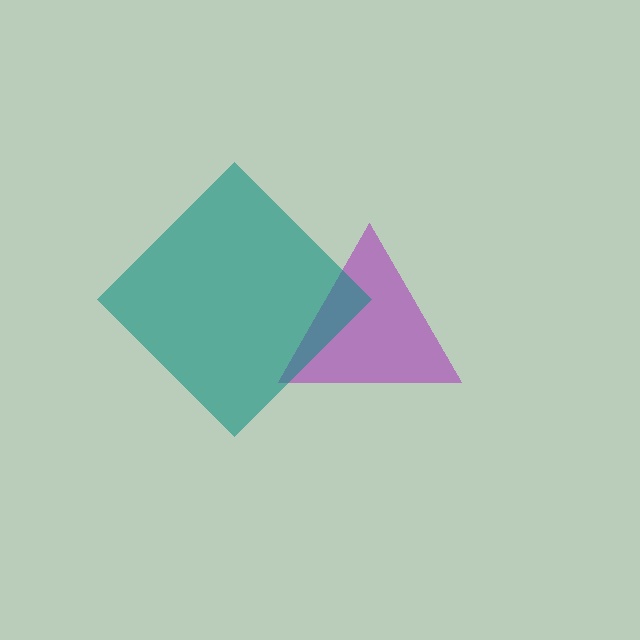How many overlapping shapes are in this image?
There are 2 overlapping shapes in the image.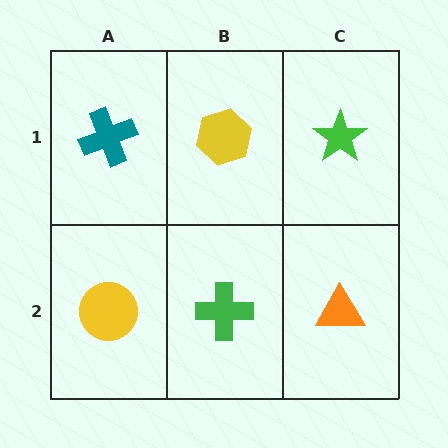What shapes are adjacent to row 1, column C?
An orange triangle (row 2, column C), a yellow hexagon (row 1, column B).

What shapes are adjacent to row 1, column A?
A yellow circle (row 2, column A), a yellow hexagon (row 1, column B).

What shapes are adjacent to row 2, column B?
A yellow hexagon (row 1, column B), a yellow circle (row 2, column A), an orange triangle (row 2, column C).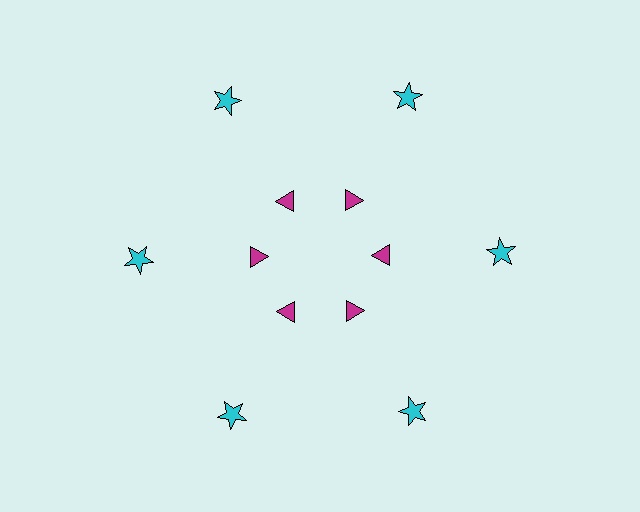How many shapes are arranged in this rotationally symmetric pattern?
There are 12 shapes, arranged in 6 groups of 2.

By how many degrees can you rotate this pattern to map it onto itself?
The pattern maps onto itself every 60 degrees of rotation.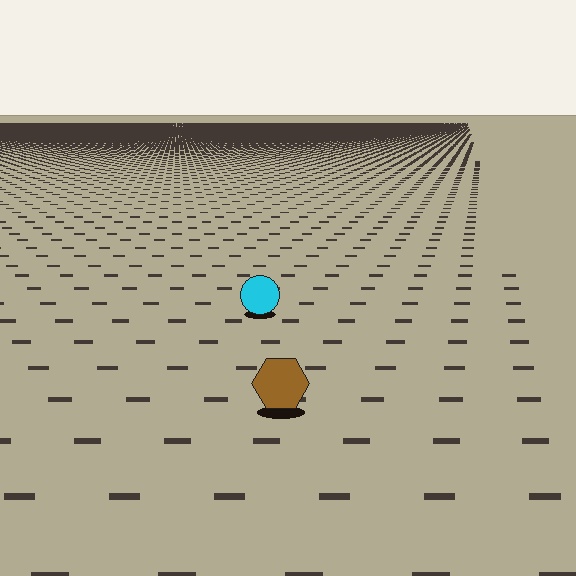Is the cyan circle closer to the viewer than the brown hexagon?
No. The brown hexagon is closer — you can tell from the texture gradient: the ground texture is coarser near it.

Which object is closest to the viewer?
The brown hexagon is closest. The texture marks near it are larger and more spread out.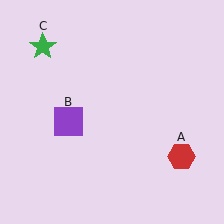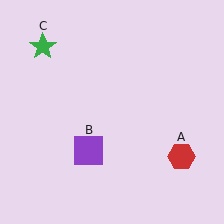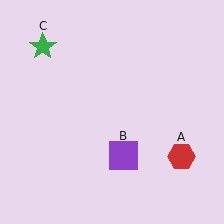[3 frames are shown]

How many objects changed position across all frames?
1 object changed position: purple square (object B).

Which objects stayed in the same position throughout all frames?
Red hexagon (object A) and green star (object C) remained stationary.